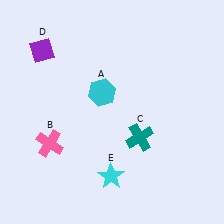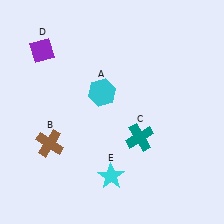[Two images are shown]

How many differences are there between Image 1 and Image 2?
There is 1 difference between the two images.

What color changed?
The cross (B) changed from pink in Image 1 to brown in Image 2.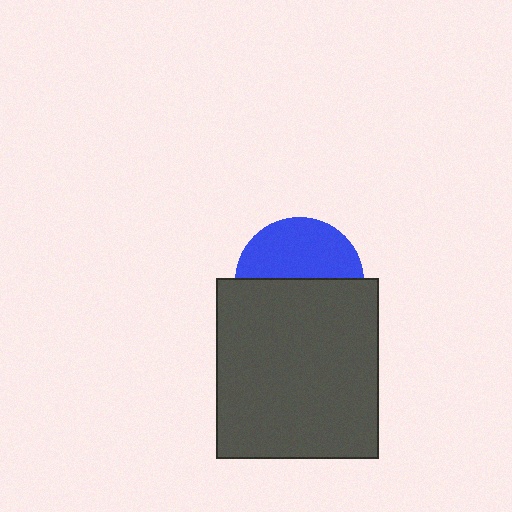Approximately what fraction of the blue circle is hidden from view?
Roughly 54% of the blue circle is hidden behind the dark gray rectangle.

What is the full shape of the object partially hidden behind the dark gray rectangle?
The partially hidden object is a blue circle.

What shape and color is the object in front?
The object in front is a dark gray rectangle.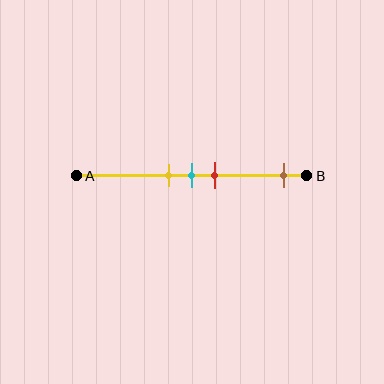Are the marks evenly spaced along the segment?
No, the marks are not evenly spaced.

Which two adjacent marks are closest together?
The yellow and cyan marks are the closest adjacent pair.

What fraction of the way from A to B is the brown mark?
The brown mark is approximately 90% (0.9) of the way from A to B.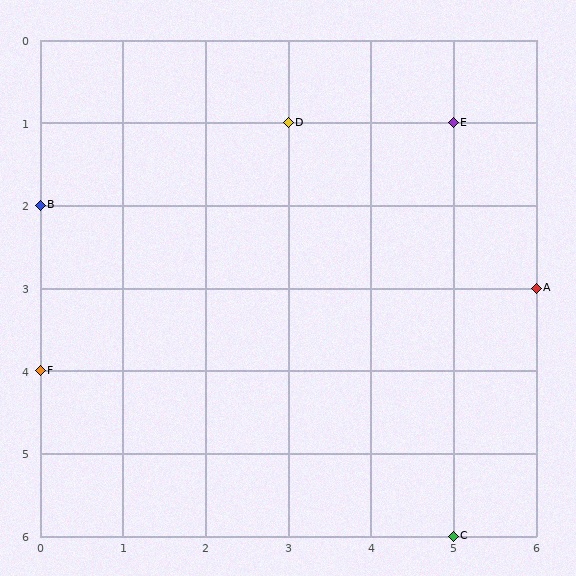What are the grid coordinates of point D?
Point D is at grid coordinates (3, 1).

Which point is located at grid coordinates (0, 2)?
Point B is at (0, 2).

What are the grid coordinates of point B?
Point B is at grid coordinates (0, 2).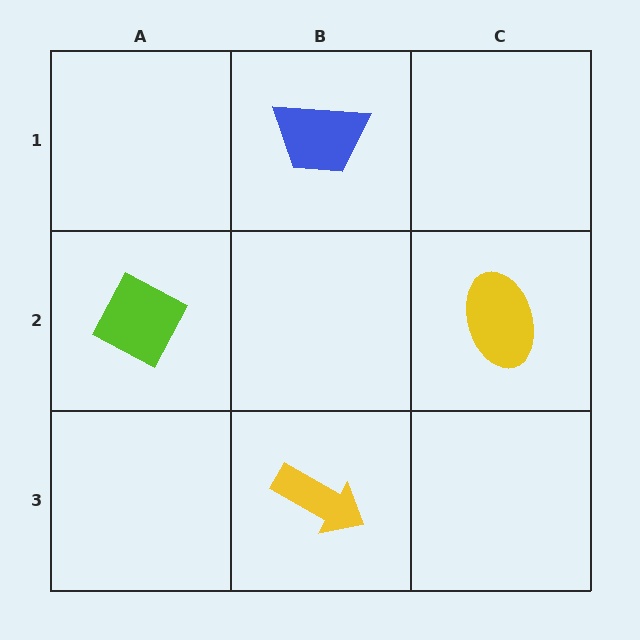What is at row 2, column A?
A lime diamond.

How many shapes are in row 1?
1 shape.